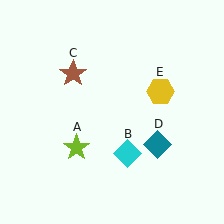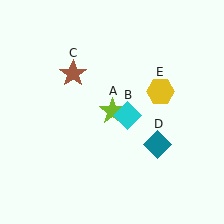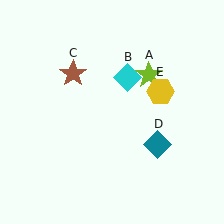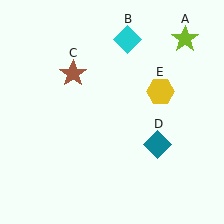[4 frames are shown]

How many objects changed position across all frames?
2 objects changed position: lime star (object A), cyan diamond (object B).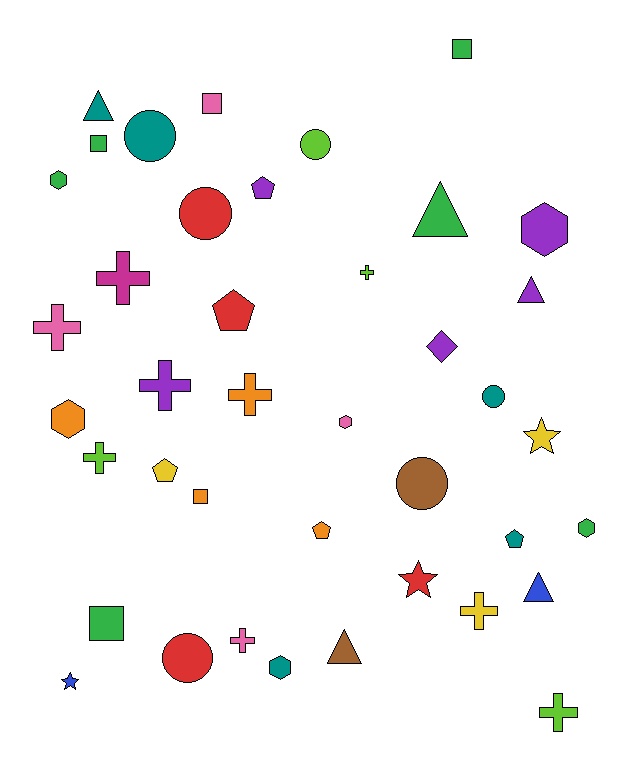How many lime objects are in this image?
There are 4 lime objects.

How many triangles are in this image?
There are 5 triangles.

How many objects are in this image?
There are 40 objects.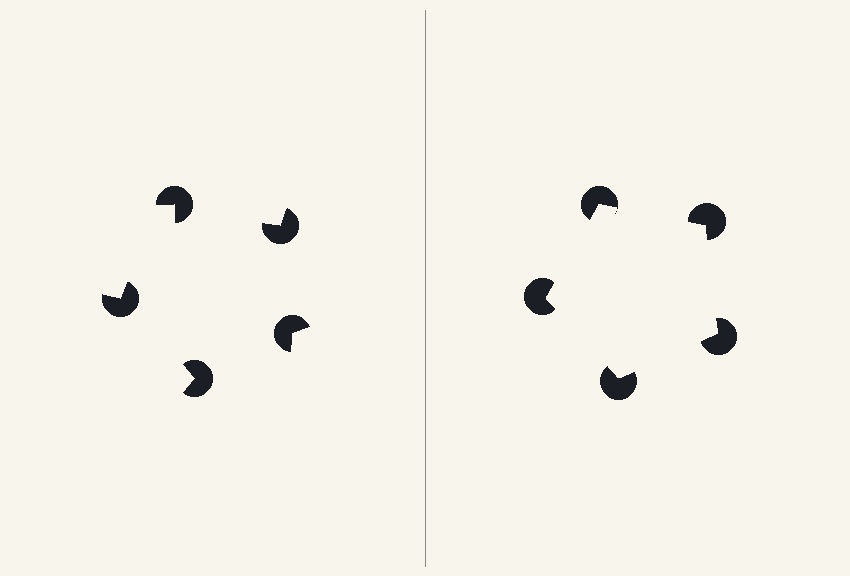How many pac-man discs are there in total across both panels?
10 — 5 on each side.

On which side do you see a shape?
An illusory pentagon appears on the right side. On the left side the wedge cuts are rotated, so no coherent shape forms.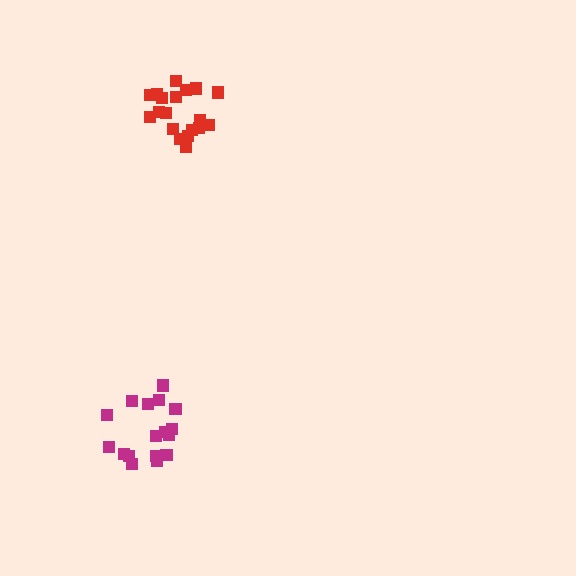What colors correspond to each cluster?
The clusters are colored: magenta, red.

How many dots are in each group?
Group 1: 17 dots, Group 2: 20 dots (37 total).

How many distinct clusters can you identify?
There are 2 distinct clusters.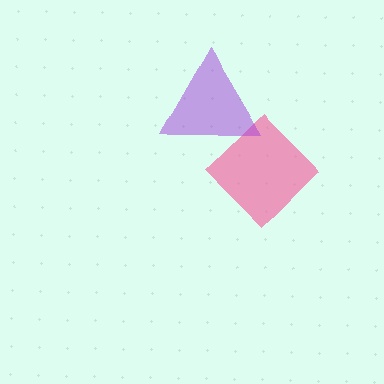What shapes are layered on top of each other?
The layered shapes are: a pink diamond, a purple triangle.